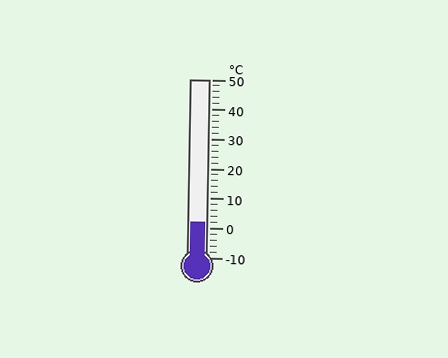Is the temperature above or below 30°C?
The temperature is below 30°C.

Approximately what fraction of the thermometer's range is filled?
The thermometer is filled to approximately 20% of its range.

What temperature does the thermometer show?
The thermometer shows approximately 2°C.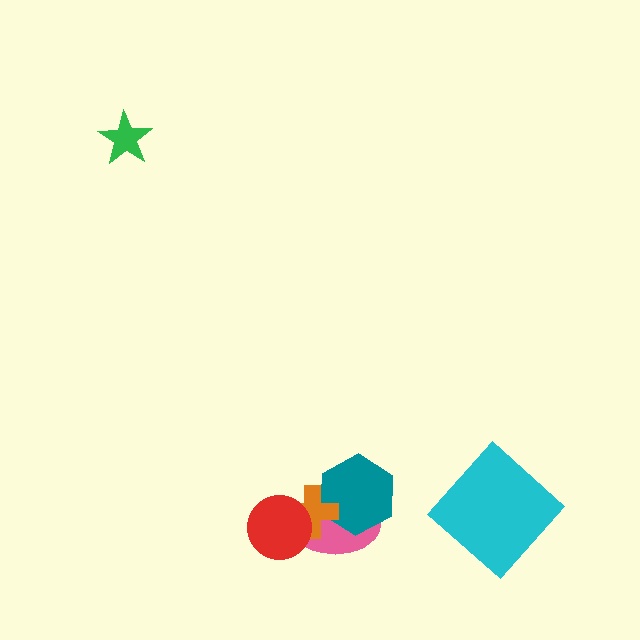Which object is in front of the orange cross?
The red circle is in front of the orange cross.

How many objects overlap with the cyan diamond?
0 objects overlap with the cyan diamond.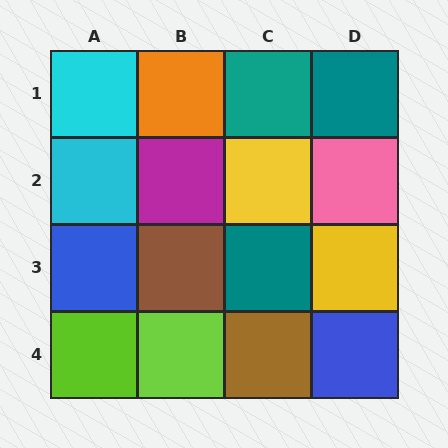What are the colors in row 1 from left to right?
Cyan, orange, teal, teal.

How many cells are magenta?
1 cell is magenta.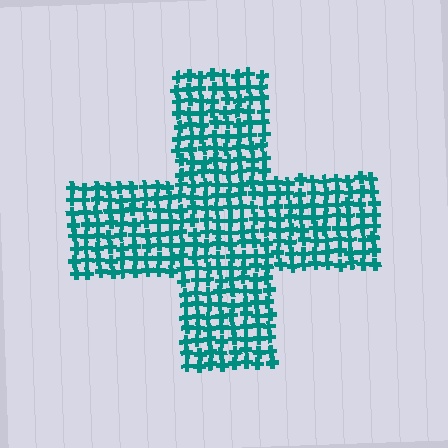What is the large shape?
The large shape is a cross.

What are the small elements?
The small elements are crosses.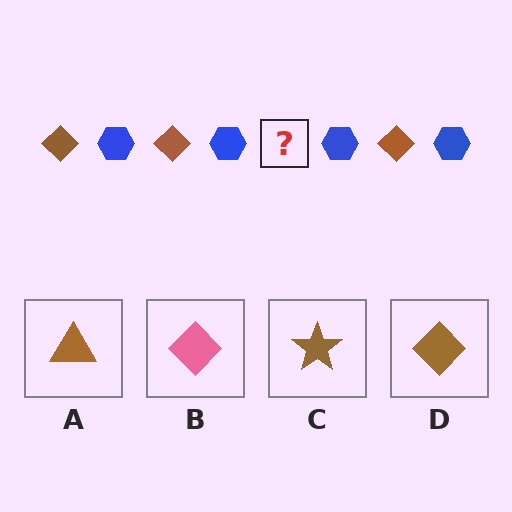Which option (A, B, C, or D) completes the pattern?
D.